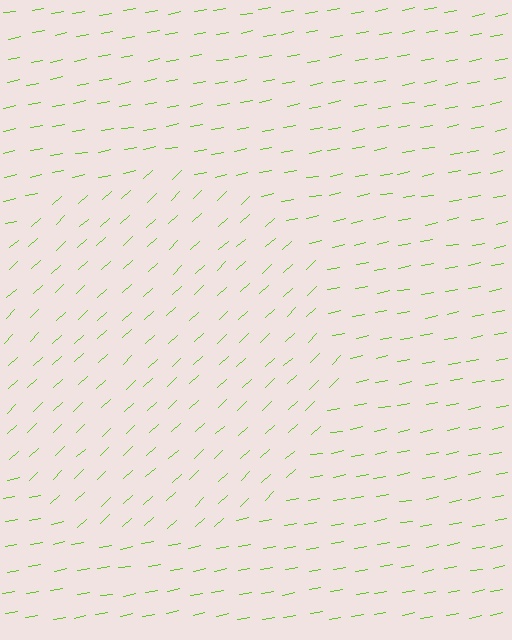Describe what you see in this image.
The image is filled with small lime line segments. A circle region in the image has lines oriented differently from the surrounding lines, creating a visible texture boundary.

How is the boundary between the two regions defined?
The boundary is defined purely by a change in line orientation (approximately 32 degrees difference). All lines are the same color and thickness.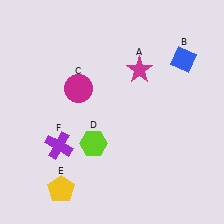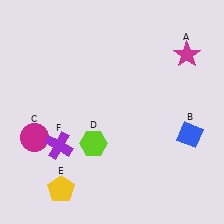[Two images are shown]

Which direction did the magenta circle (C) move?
The magenta circle (C) moved down.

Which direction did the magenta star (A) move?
The magenta star (A) moved right.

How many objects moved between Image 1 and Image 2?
3 objects moved between the two images.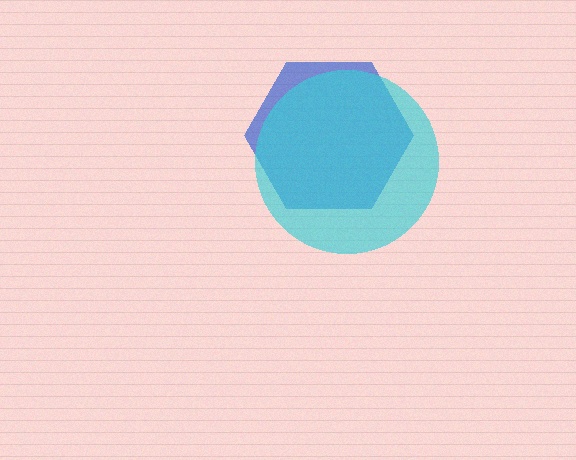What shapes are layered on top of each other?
The layered shapes are: a blue hexagon, a cyan circle.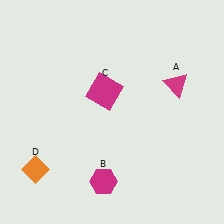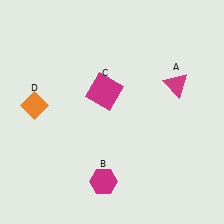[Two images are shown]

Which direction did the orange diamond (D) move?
The orange diamond (D) moved up.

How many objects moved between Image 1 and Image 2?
1 object moved between the two images.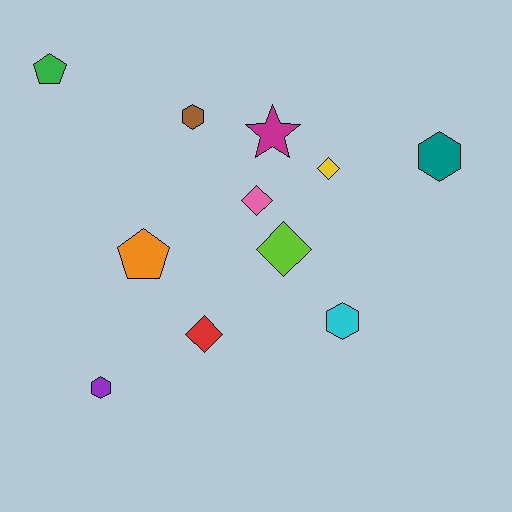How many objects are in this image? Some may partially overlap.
There are 11 objects.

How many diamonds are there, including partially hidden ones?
There are 4 diamonds.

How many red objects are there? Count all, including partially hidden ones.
There is 1 red object.